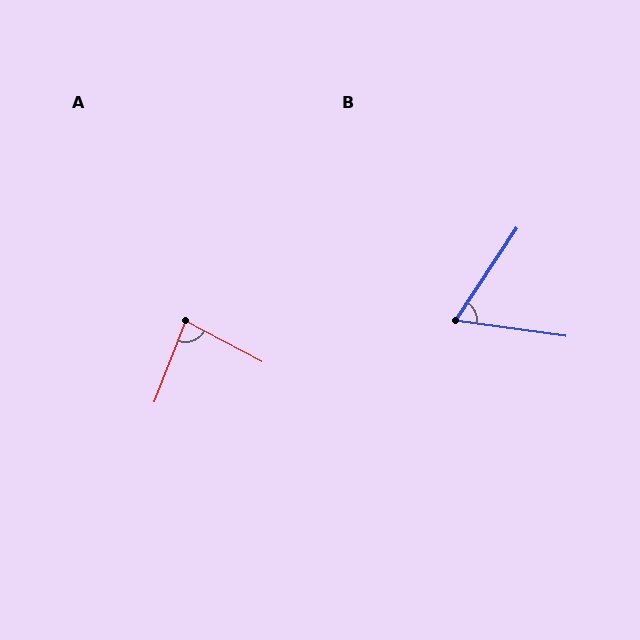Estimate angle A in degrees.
Approximately 83 degrees.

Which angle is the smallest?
B, at approximately 64 degrees.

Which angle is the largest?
A, at approximately 83 degrees.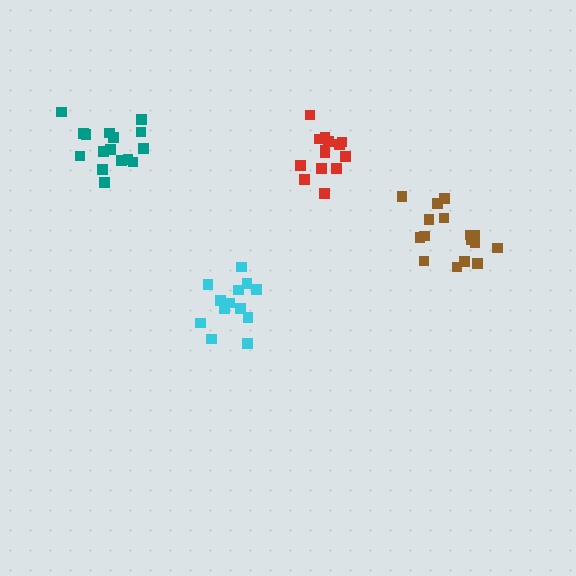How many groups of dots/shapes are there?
There are 4 groups.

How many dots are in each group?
Group 1: 16 dots, Group 2: 13 dots, Group 3: 14 dots, Group 4: 16 dots (59 total).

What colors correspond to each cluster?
The clusters are colored: teal, cyan, red, brown.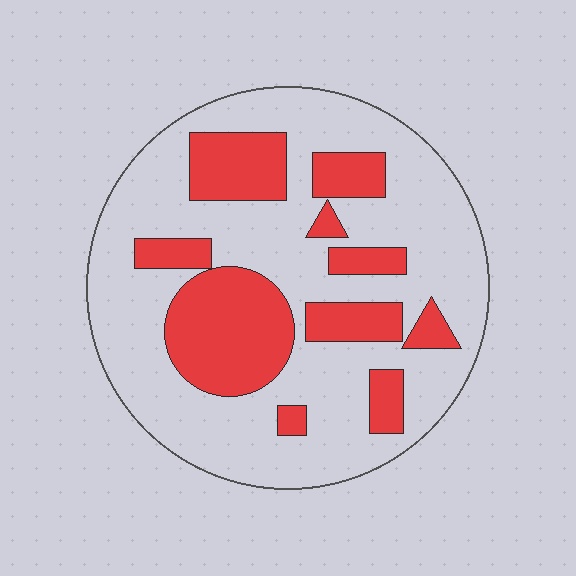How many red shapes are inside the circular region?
10.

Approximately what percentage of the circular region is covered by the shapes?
Approximately 30%.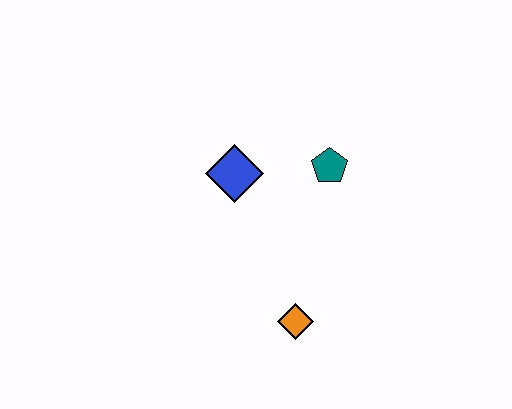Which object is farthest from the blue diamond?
The orange diamond is farthest from the blue diamond.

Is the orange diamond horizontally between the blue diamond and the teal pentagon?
Yes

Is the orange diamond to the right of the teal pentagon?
No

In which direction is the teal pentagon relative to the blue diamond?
The teal pentagon is to the right of the blue diamond.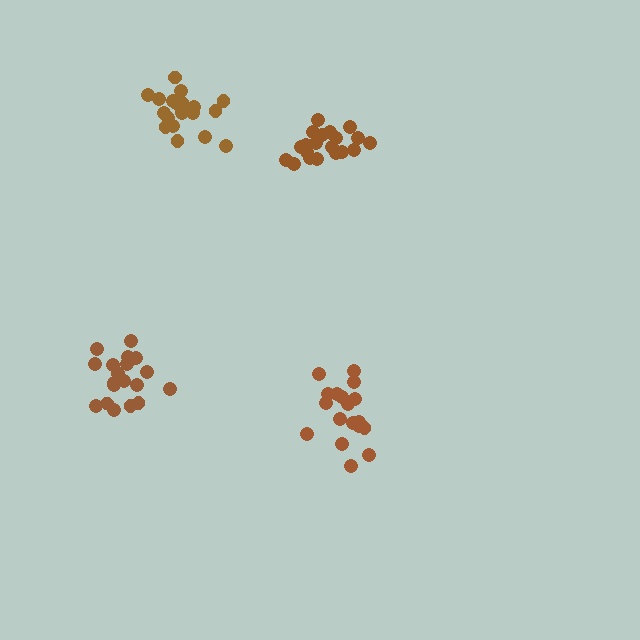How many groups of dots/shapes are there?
There are 4 groups.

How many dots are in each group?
Group 1: 18 dots, Group 2: 20 dots, Group 3: 20 dots, Group 4: 20 dots (78 total).